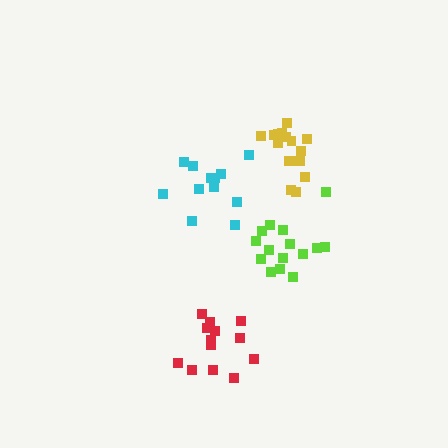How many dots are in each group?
Group 1: 12 dots, Group 2: 16 dots, Group 3: 13 dots, Group 4: 15 dots (56 total).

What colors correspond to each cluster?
The clusters are colored: cyan, yellow, red, lime.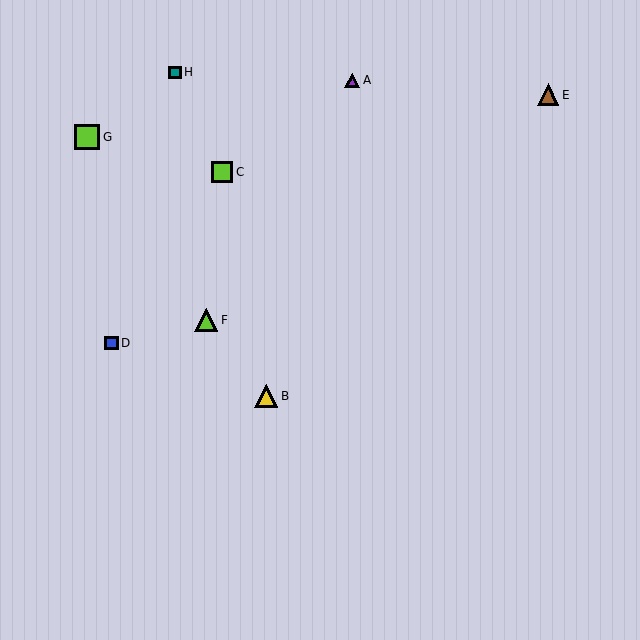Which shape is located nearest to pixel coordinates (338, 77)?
The purple triangle (labeled A) at (352, 80) is nearest to that location.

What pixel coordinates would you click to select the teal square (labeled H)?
Click at (175, 72) to select the teal square H.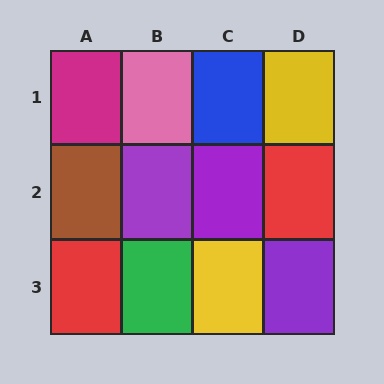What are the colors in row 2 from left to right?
Brown, purple, purple, red.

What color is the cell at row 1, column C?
Blue.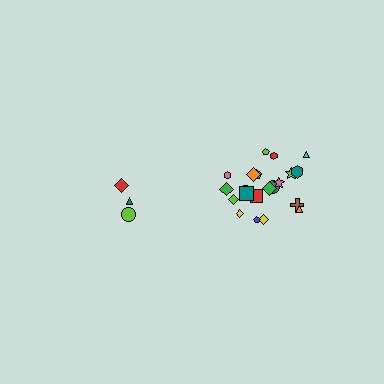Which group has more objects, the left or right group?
The right group.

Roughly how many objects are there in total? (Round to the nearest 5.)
Roughly 25 objects in total.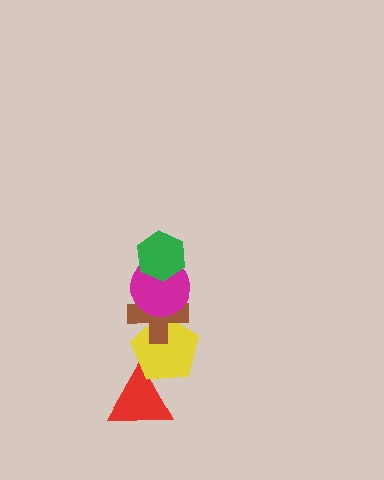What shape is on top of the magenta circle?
The green hexagon is on top of the magenta circle.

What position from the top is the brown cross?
The brown cross is 3rd from the top.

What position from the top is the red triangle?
The red triangle is 5th from the top.